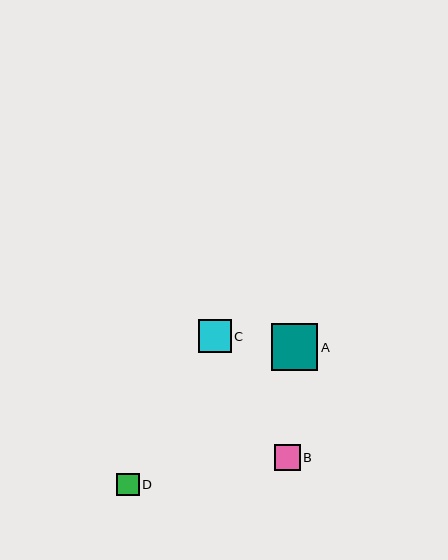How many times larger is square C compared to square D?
Square C is approximately 1.4 times the size of square D.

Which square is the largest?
Square A is the largest with a size of approximately 47 pixels.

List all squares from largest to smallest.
From largest to smallest: A, C, B, D.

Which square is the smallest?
Square D is the smallest with a size of approximately 23 pixels.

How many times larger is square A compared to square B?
Square A is approximately 1.8 times the size of square B.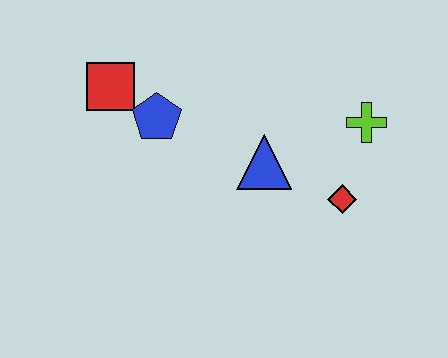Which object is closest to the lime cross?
The red diamond is closest to the lime cross.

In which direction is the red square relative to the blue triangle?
The red square is to the left of the blue triangle.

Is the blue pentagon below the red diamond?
No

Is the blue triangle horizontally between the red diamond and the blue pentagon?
Yes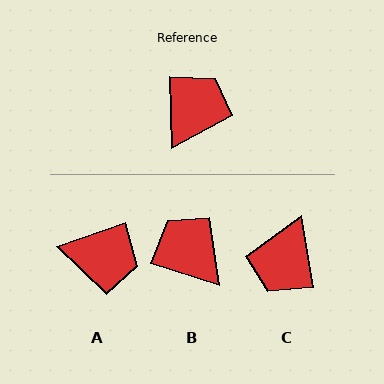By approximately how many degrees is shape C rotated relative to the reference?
Approximately 172 degrees clockwise.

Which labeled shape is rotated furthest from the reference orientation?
C, about 172 degrees away.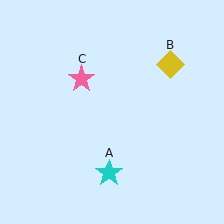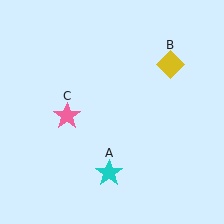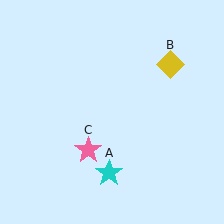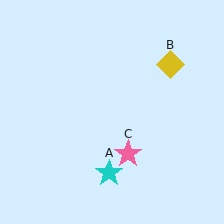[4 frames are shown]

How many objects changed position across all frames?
1 object changed position: pink star (object C).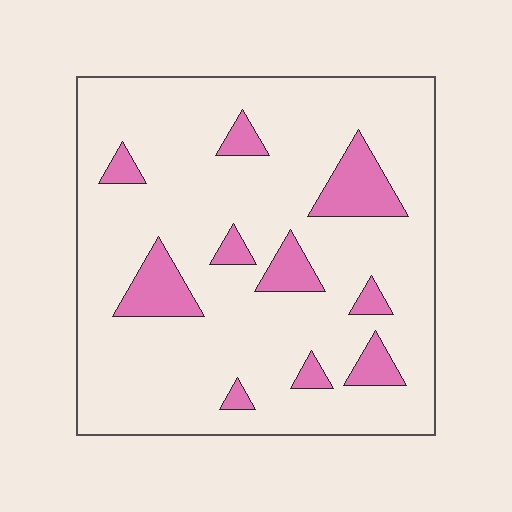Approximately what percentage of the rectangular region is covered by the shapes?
Approximately 15%.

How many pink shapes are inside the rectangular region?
10.